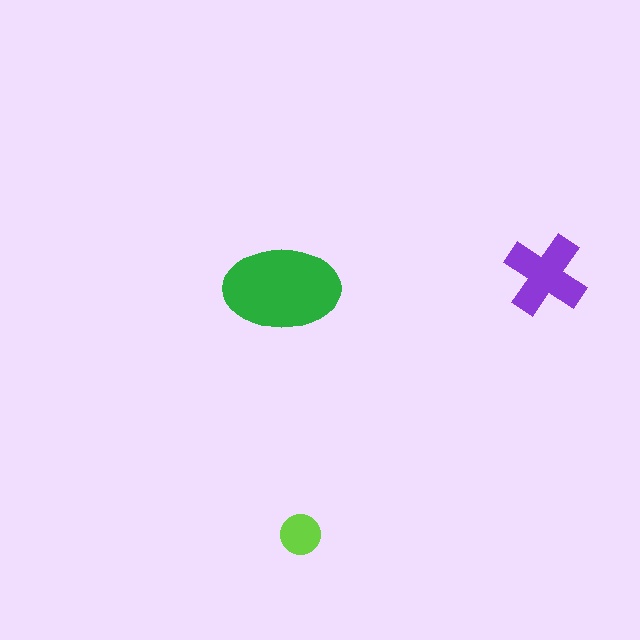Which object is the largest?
The green ellipse.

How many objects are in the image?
There are 3 objects in the image.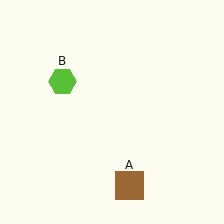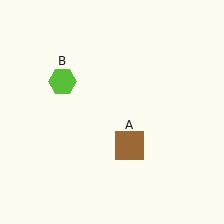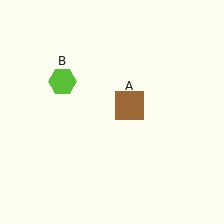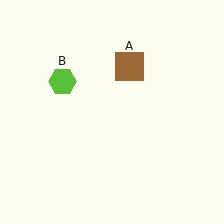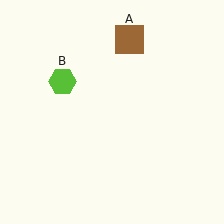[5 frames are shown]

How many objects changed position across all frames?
1 object changed position: brown square (object A).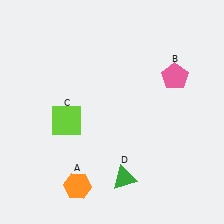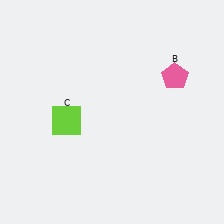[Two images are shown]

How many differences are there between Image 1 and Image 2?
There are 2 differences between the two images.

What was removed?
The green triangle (D), the orange hexagon (A) were removed in Image 2.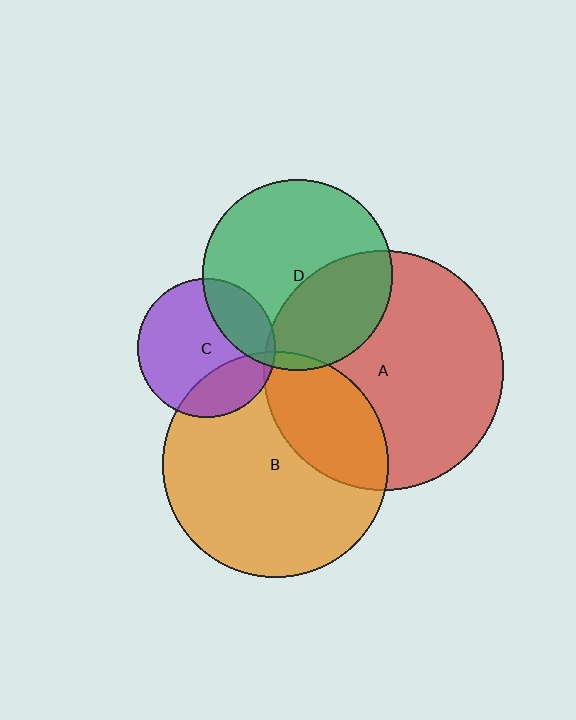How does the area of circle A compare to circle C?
Approximately 3.0 times.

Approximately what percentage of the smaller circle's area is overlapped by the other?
Approximately 30%.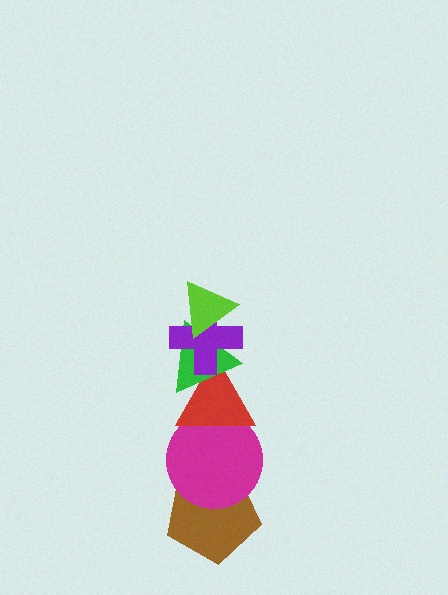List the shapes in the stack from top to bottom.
From top to bottom: the lime triangle, the purple cross, the green triangle, the red triangle, the magenta circle, the brown pentagon.